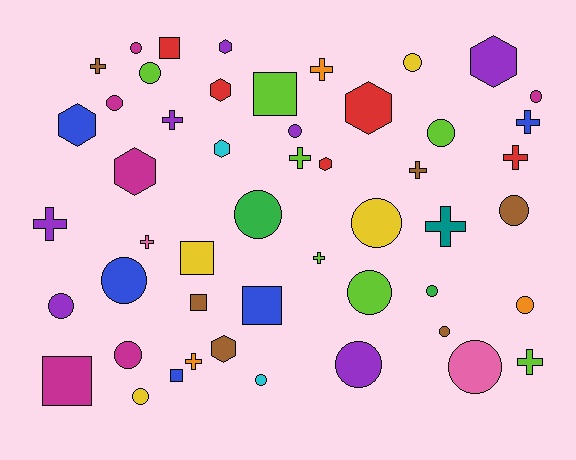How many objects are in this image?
There are 50 objects.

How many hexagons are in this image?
There are 9 hexagons.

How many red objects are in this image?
There are 5 red objects.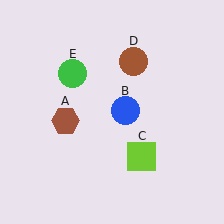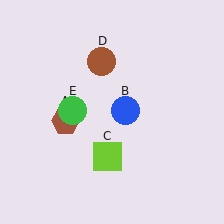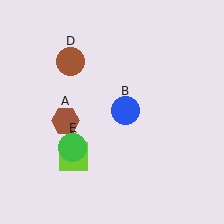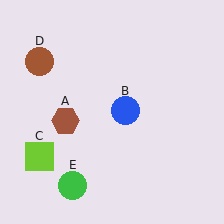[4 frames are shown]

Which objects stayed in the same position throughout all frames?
Brown hexagon (object A) and blue circle (object B) remained stationary.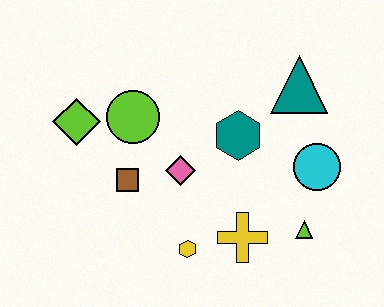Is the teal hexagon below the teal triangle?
Yes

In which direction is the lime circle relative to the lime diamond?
The lime circle is to the right of the lime diamond.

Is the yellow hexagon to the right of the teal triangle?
No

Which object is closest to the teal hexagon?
The pink diamond is closest to the teal hexagon.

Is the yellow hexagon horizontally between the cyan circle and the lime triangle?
No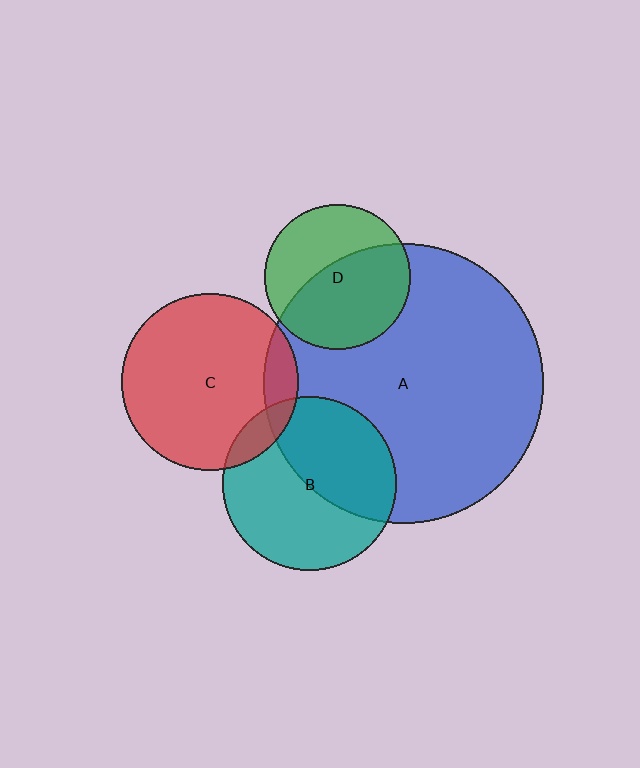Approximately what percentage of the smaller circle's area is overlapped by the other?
Approximately 10%.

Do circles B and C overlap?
Yes.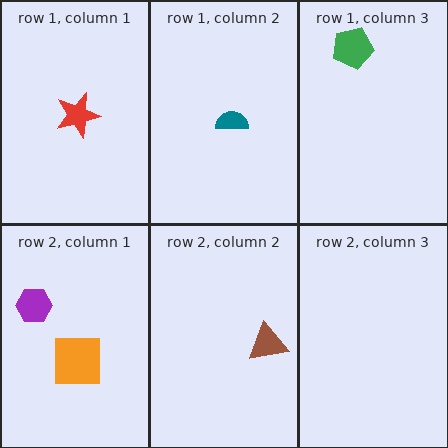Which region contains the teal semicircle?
The row 1, column 2 region.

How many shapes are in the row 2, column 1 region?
2.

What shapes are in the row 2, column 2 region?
The brown triangle.